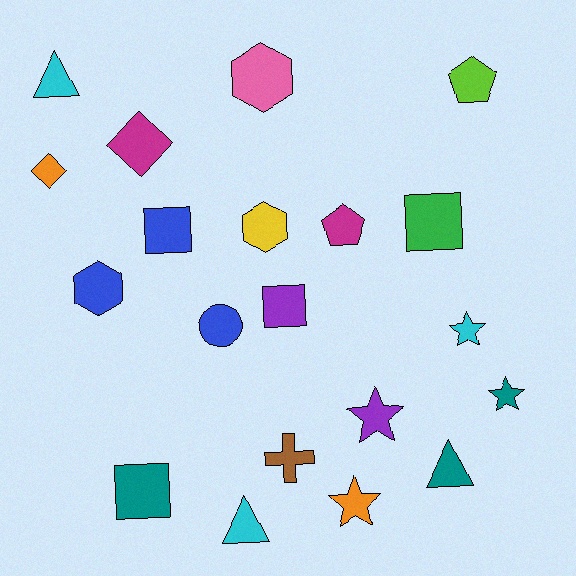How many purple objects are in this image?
There are 2 purple objects.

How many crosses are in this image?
There is 1 cross.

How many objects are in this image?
There are 20 objects.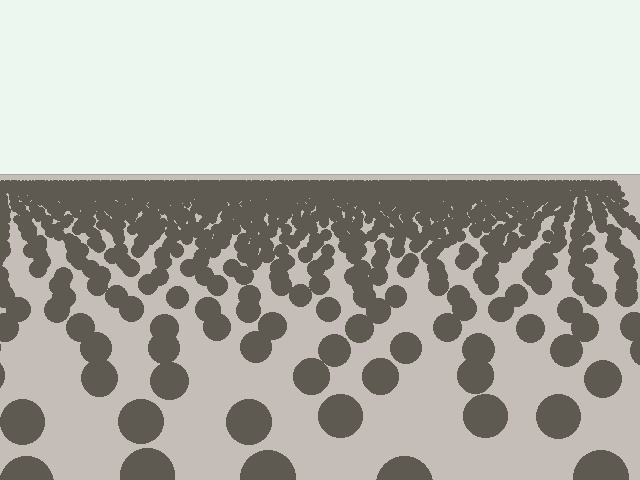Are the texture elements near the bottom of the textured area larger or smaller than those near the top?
Larger. Near the bottom, elements are closer to the viewer and appear at a bigger on-screen size.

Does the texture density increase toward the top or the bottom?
Density increases toward the top.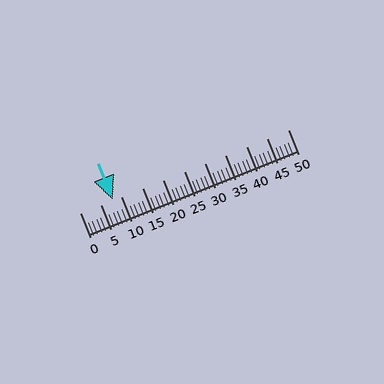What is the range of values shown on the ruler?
The ruler shows values from 0 to 50.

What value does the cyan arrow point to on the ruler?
The cyan arrow points to approximately 8.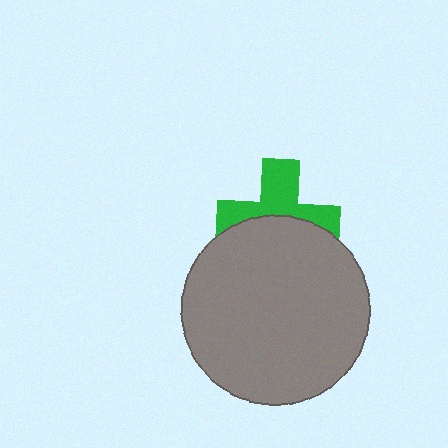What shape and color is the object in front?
The object in front is a gray circle.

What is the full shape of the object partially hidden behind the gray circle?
The partially hidden object is a green cross.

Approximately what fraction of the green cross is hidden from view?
Roughly 49% of the green cross is hidden behind the gray circle.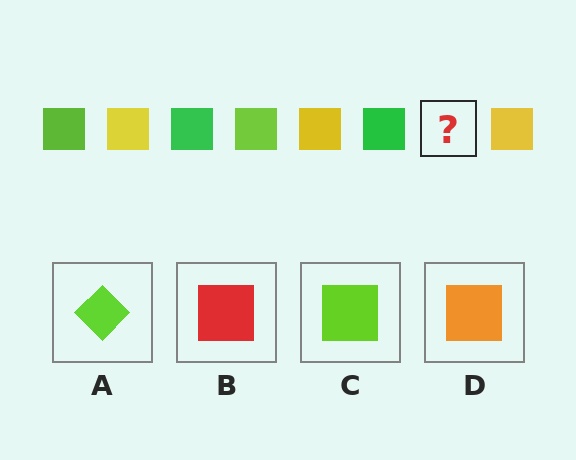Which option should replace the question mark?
Option C.